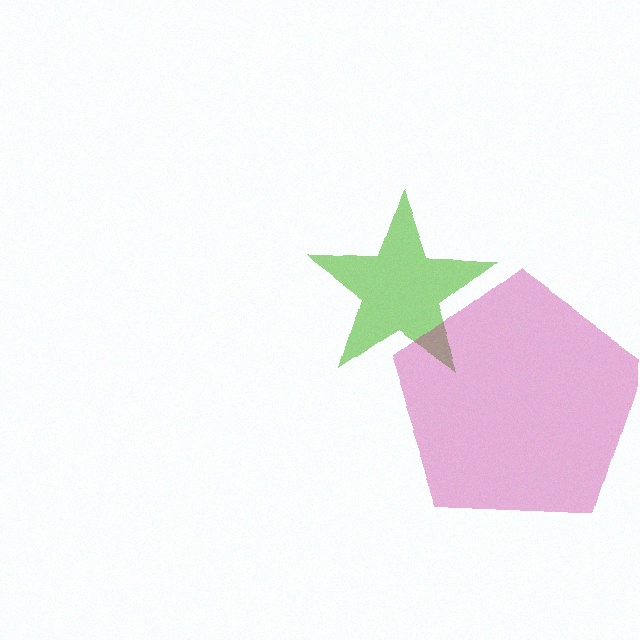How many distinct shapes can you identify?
There are 2 distinct shapes: a lime star, a magenta pentagon.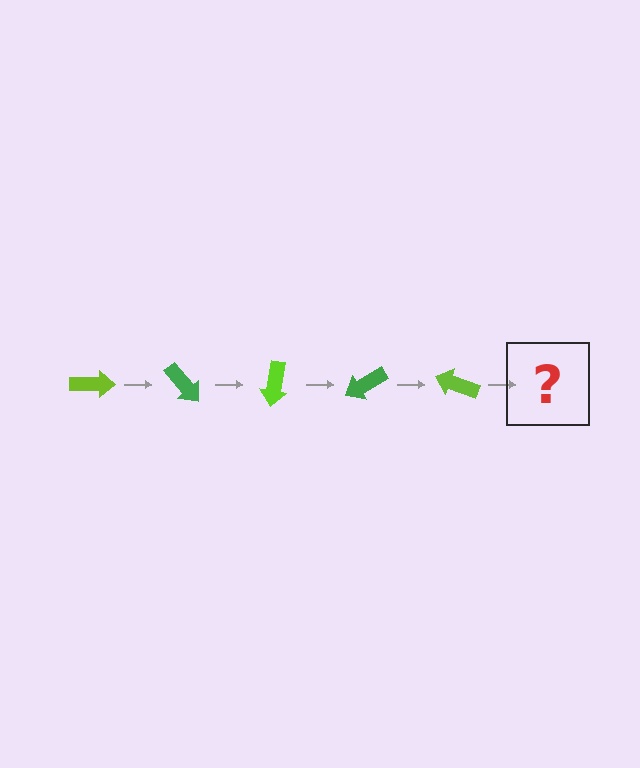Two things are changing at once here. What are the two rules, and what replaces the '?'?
The two rules are that it rotates 50 degrees each step and the color cycles through lime and green. The '?' should be a green arrow, rotated 250 degrees from the start.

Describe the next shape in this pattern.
It should be a green arrow, rotated 250 degrees from the start.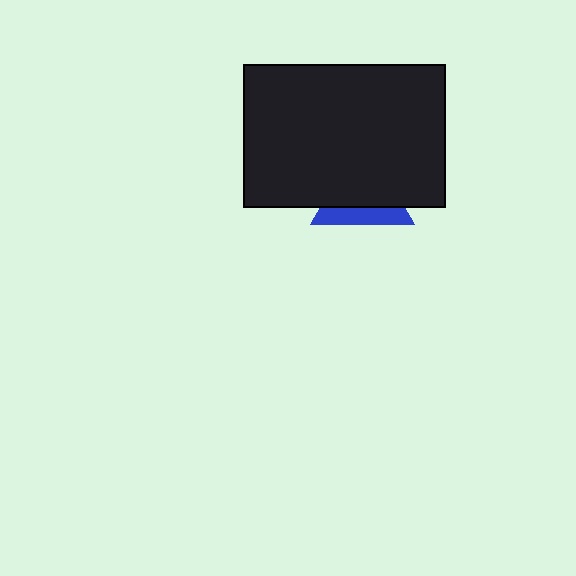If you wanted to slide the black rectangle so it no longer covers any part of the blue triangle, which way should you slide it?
Slide it up — that is the most direct way to separate the two shapes.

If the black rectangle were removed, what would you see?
You would see the complete blue triangle.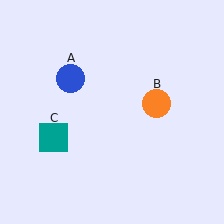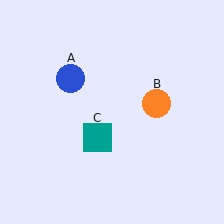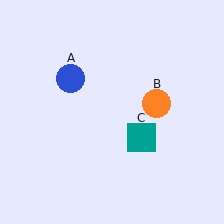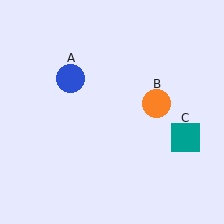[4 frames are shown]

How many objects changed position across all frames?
1 object changed position: teal square (object C).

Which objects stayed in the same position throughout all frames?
Blue circle (object A) and orange circle (object B) remained stationary.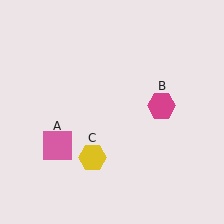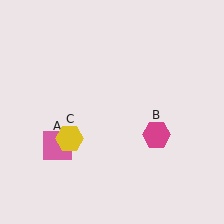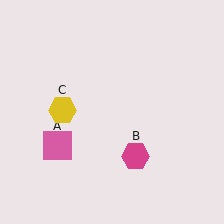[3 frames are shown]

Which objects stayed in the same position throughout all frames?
Pink square (object A) remained stationary.